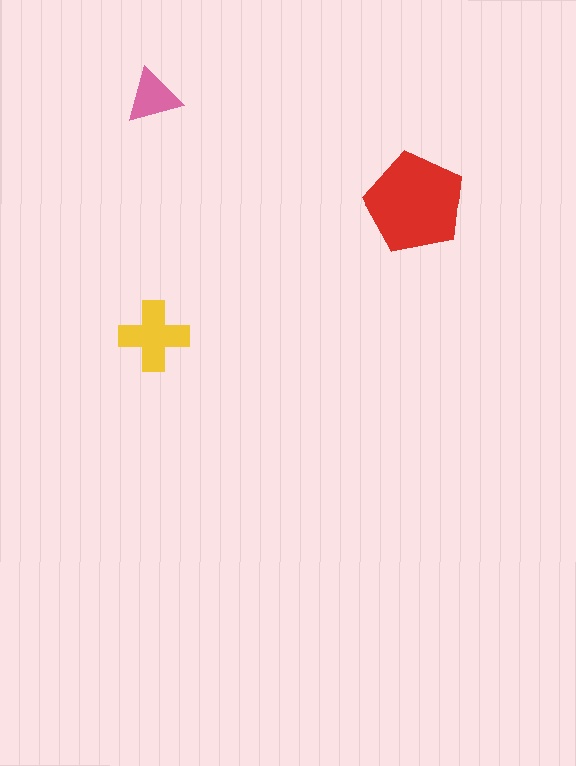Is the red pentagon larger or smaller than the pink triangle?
Larger.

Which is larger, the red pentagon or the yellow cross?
The red pentagon.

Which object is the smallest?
The pink triangle.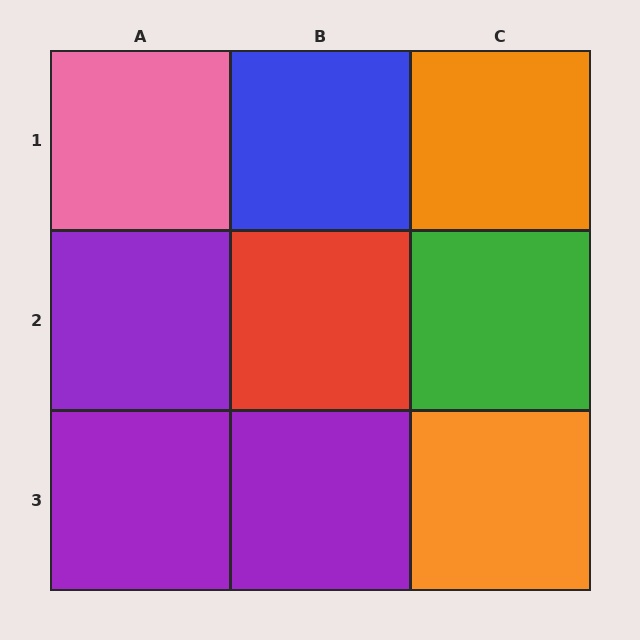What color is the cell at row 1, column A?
Pink.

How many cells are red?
1 cell is red.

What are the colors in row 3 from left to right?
Purple, purple, orange.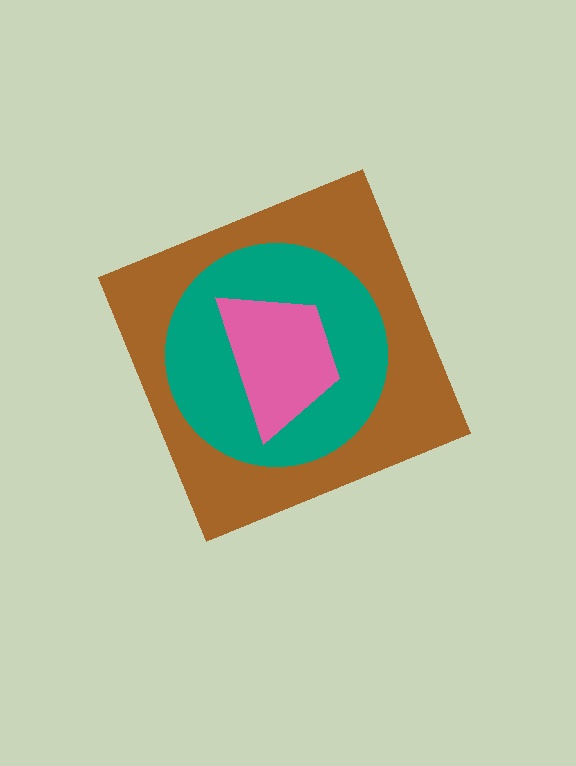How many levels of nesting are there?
3.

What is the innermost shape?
The pink trapezoid.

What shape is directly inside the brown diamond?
The teal circle.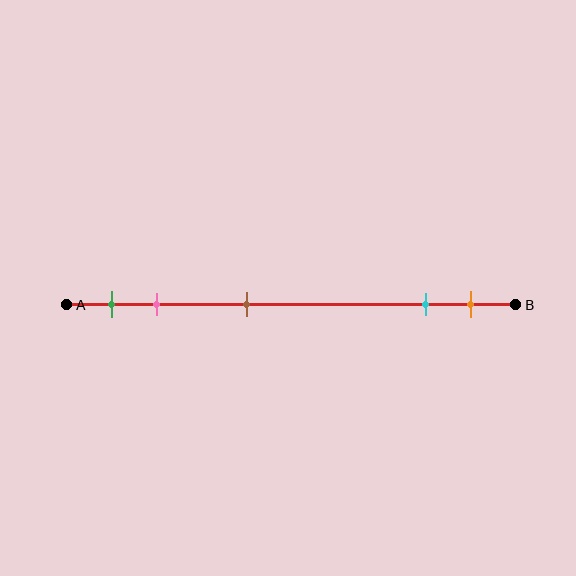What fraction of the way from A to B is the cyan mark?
The cyan mark is approximately 80% (0.8) of the way from A to B.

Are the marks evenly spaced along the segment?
No, the marks are not evenly spaced.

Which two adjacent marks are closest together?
The cyan and orange marks are the closest adjacent pair.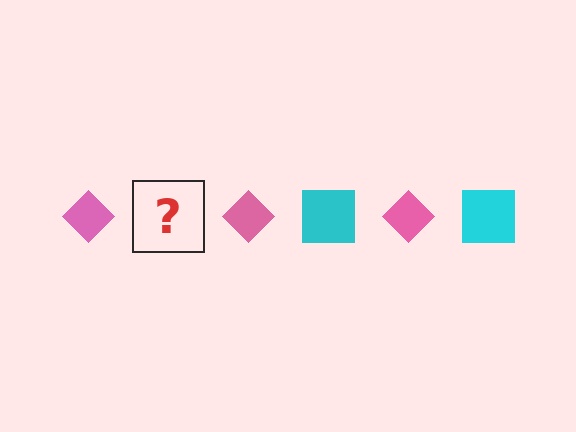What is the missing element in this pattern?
The missing element is a cyan square.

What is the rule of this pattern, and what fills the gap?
The rule is that the pattern alternates between pink diamond and cyan square. The gap should be filled with a cyan square.